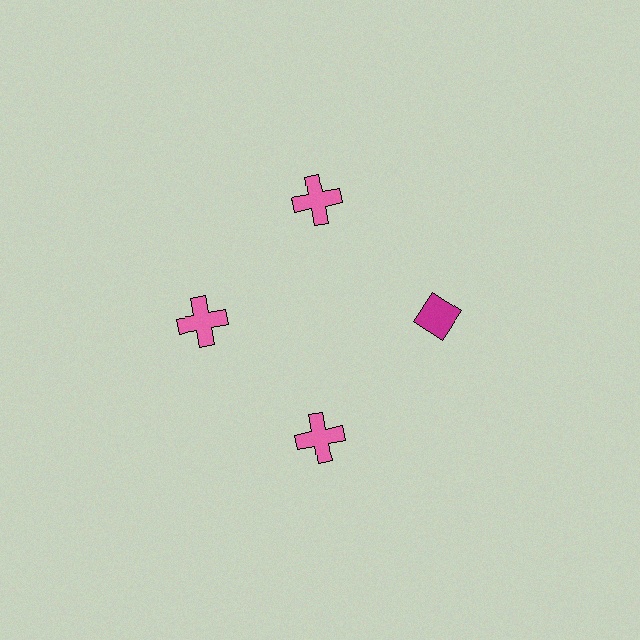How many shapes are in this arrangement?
There are 4 shapes arranged in a ring pattern.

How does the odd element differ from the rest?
It differs in both color (magenta instead of pink) and shape (diamond instead of cross).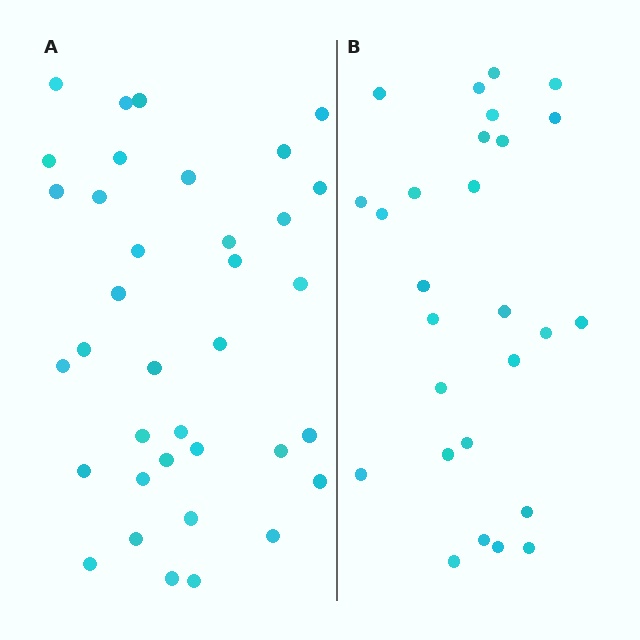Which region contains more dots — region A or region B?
Region A (the left region) has more dots.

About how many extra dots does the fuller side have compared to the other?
Region A has roughly 8 or so more dots than region B.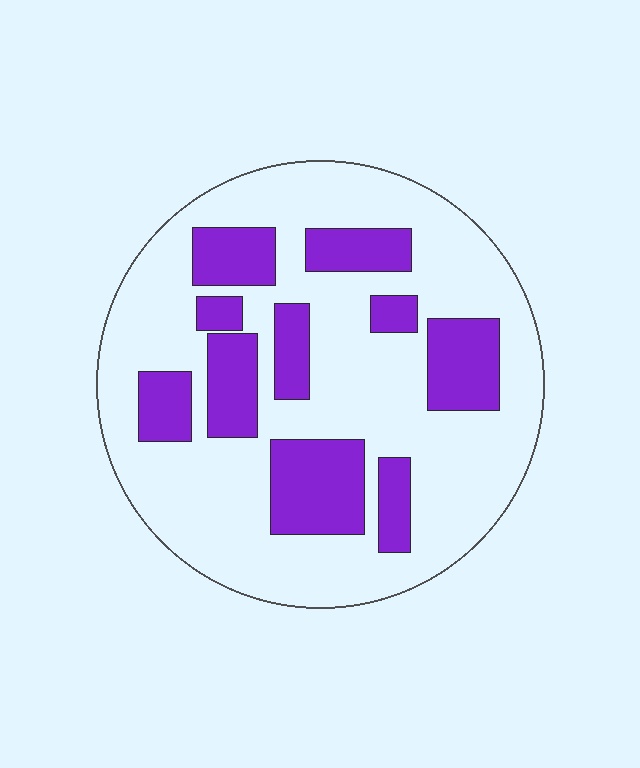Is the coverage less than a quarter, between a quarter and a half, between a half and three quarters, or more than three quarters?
Between a quarter and a half.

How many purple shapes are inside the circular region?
10.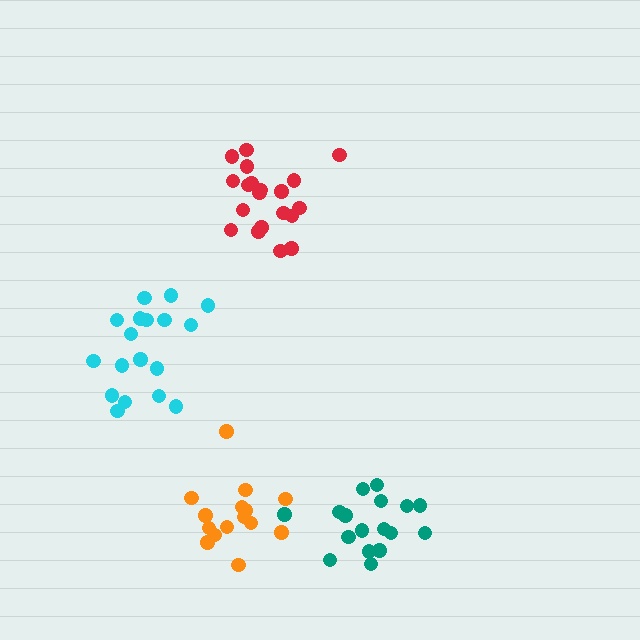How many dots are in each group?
Group 1: 15 dots, Group 2: 20 dots, Group 3: 18 dots, Group 4: 17 dots (70 total).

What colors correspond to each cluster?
The clusters are colored: orange, red, cyan, teal.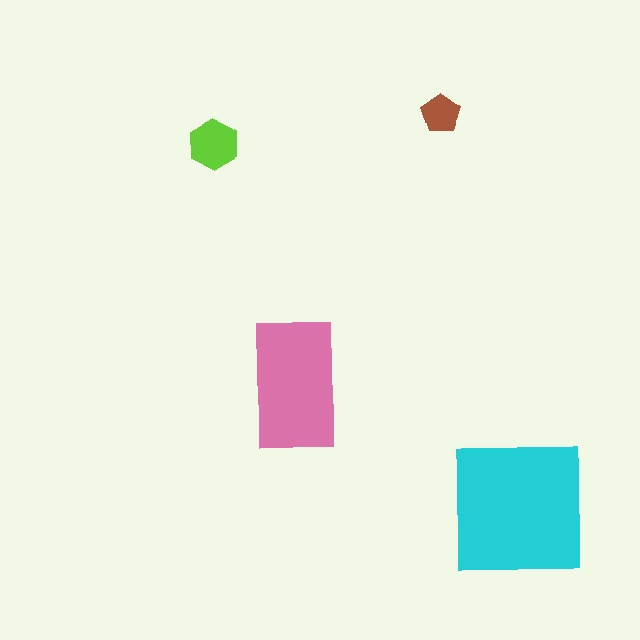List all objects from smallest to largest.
The brown pentagon, the lime hexagon, the pink rectangle, the cyan square.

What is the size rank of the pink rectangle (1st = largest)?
2nd.